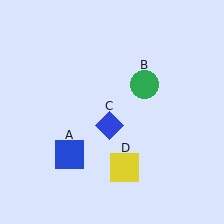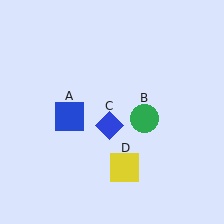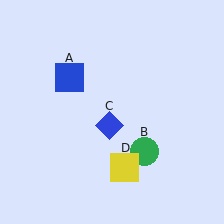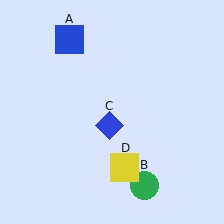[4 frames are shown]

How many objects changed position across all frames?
2 objects changed position: blue square (object A), green circle (object B).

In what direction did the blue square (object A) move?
The blue square (object A) moved up.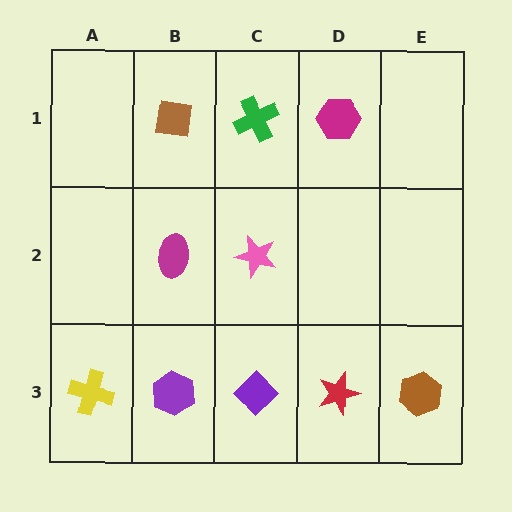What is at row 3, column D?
A red star.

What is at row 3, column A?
A yellow cross.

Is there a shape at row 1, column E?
No, that cell is empty.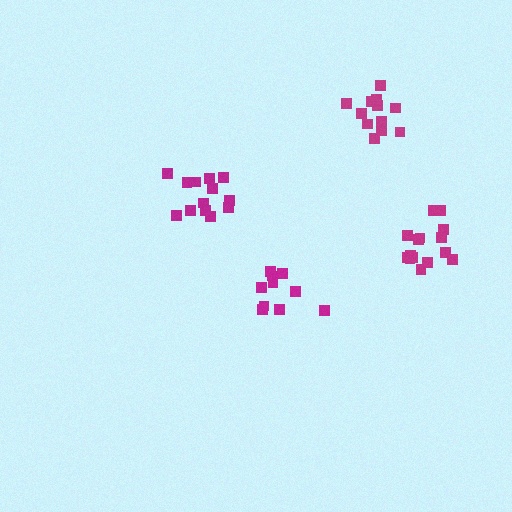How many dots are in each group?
Group 1: 13 dots, Group 2: 11 dots, Group 3: 15 dots, Group 4: 12 dots (51 total).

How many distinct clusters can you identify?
There are 4 distinct clusters.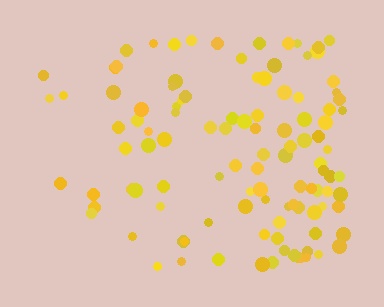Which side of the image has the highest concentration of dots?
The right.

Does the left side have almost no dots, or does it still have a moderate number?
Still a moderate number, just noticeably fewer than the right.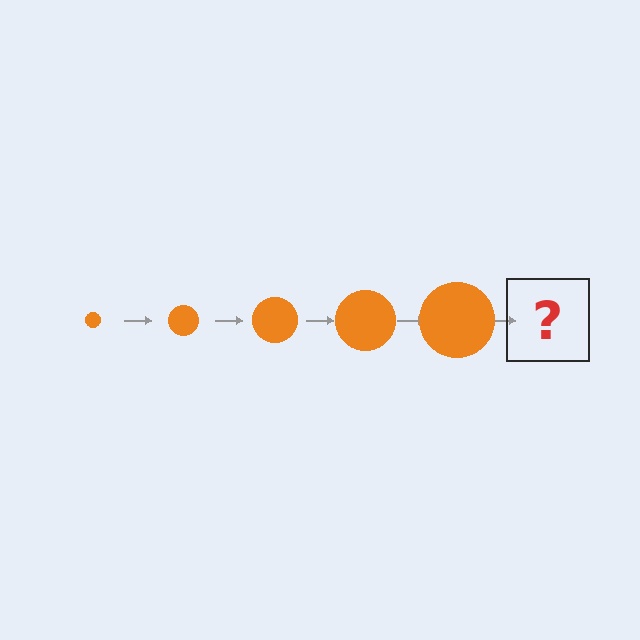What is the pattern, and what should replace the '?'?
The pattern is that the circle gets progressively larger each step. The '?' should be an orange circle, larger than the previous one.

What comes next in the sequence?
The next element should be an orange circle, larger than the previous one.